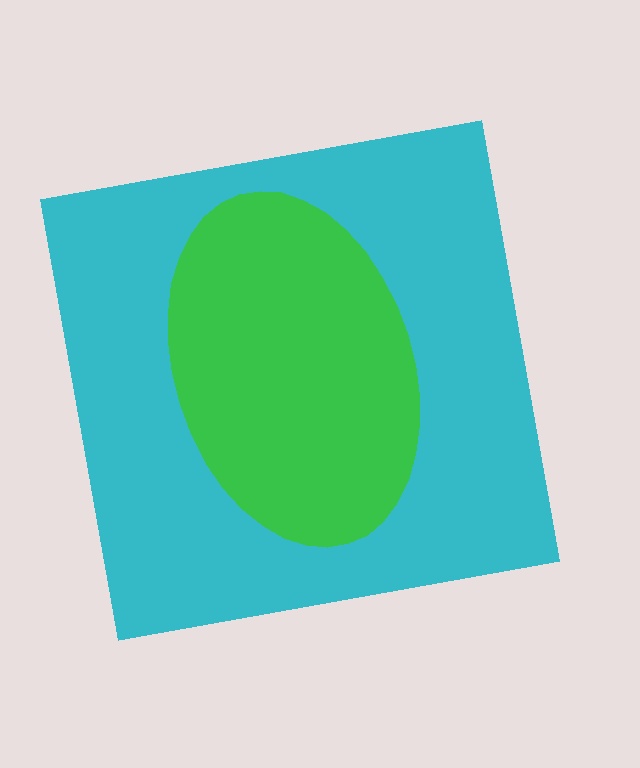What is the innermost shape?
The green ellipse.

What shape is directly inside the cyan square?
The green ellipse.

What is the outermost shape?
The cyan square.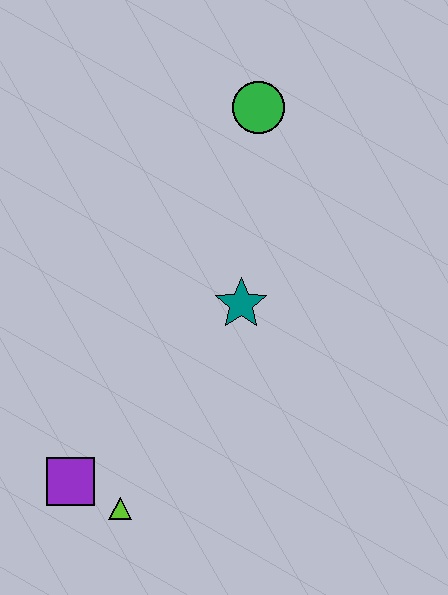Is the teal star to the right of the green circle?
No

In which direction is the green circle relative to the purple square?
The green circle is above the purple square.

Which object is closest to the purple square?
The lime triangle is closest to the purple square.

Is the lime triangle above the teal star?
No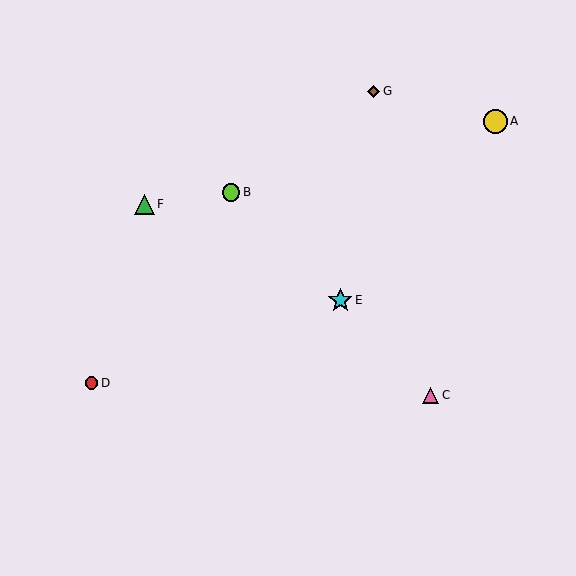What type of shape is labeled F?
Shape F is a green triangle.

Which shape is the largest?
The cyan star (labeled E) is the largest.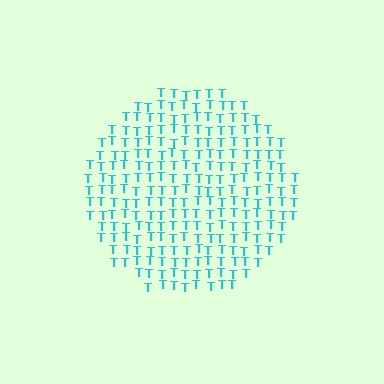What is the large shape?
The large shape is a circle.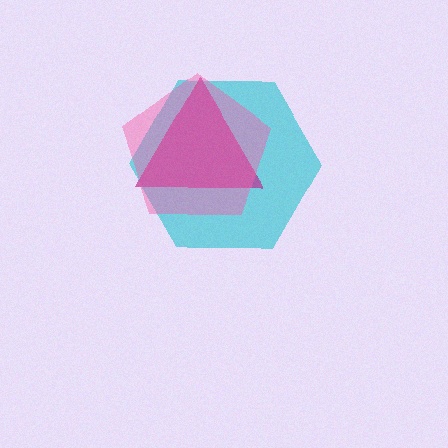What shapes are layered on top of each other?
The layered shapes are: a cyan hexagon, a magenta triangle, a pink pentagon.